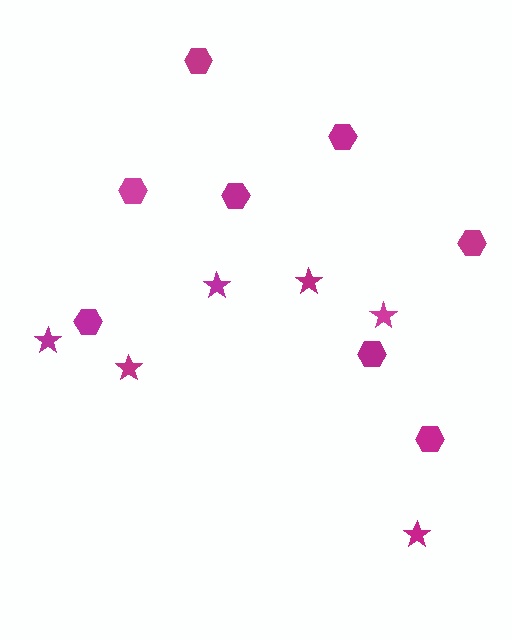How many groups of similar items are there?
There are 2 groups: one group of hexagons (8) and one group of stars (6).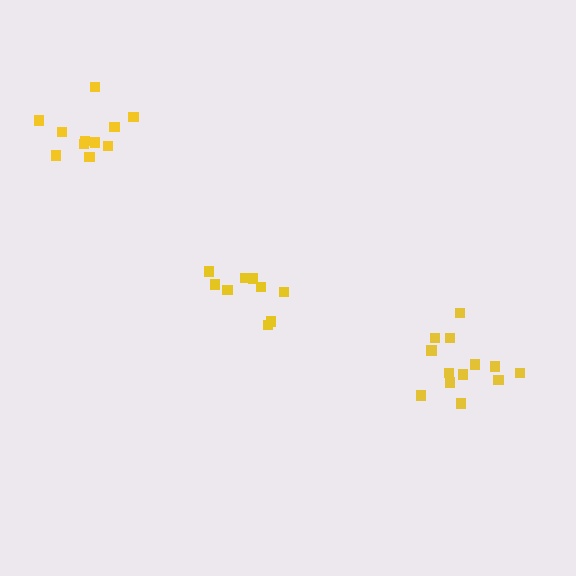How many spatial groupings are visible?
There are 3 spatial groupings.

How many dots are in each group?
Group 1: 9 dots, Group 2: 13 dots, Group 3: 11 dots (33 total).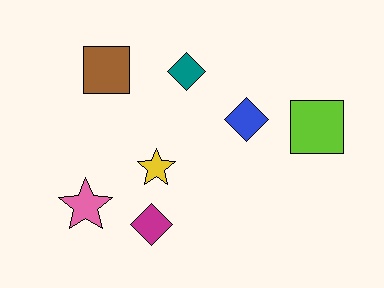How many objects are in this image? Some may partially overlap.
There are 7 objects.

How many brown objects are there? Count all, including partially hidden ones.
There is 1 brown object.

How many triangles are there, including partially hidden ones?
There are no triangles.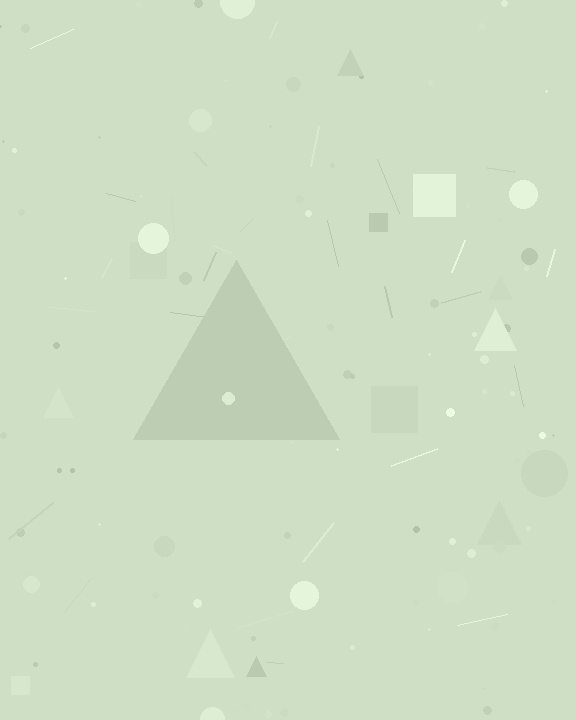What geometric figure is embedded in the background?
A triangle is embedded in the background.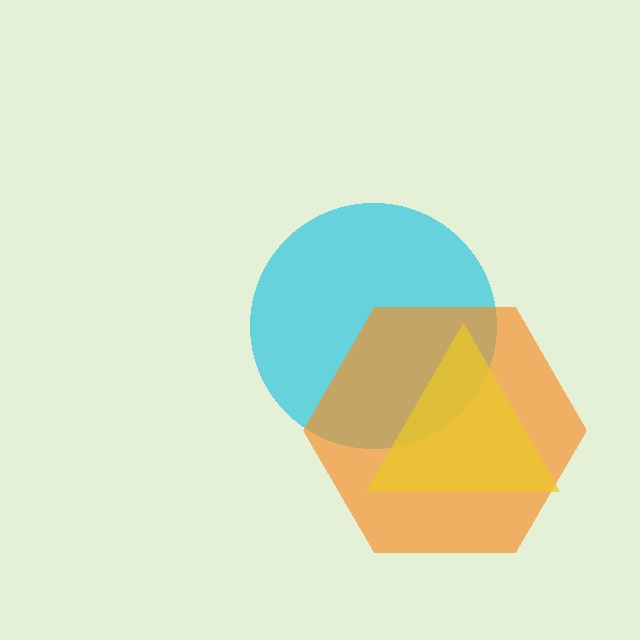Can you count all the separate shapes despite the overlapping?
Yes, there are 3 separate shapes.